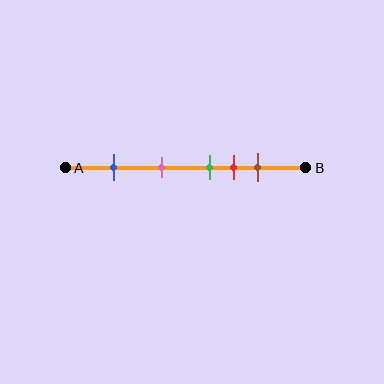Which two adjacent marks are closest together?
The green and red marks are the closest adjacent pair.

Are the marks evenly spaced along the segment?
No, the marks are not evenly spaced.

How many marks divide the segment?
There are 5 marks dividing the segment.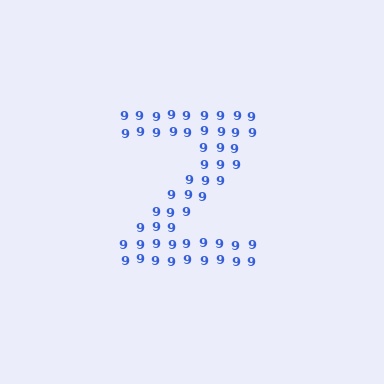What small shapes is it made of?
It is made of small digit 9's.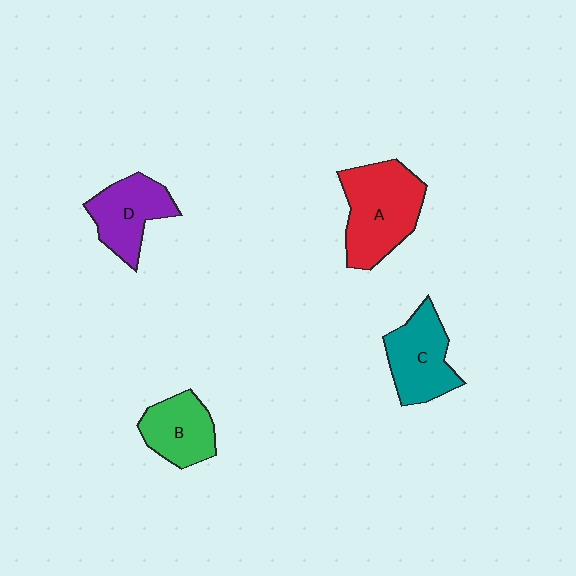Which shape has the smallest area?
Shape B (green).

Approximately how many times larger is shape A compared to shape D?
Approximately 1.4 times.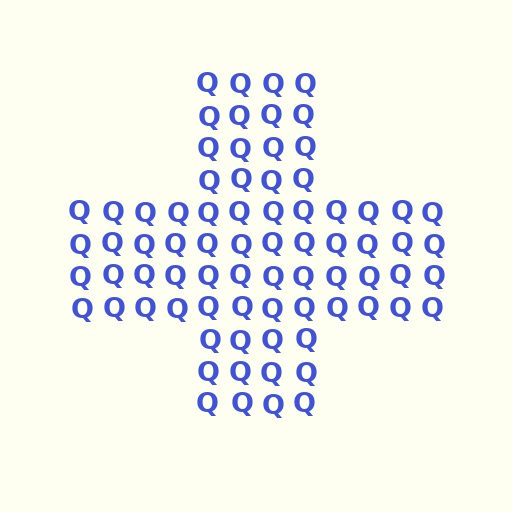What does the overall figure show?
The overall figure shows a cross.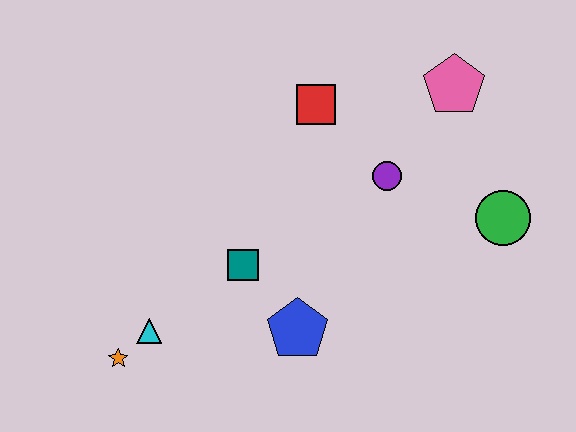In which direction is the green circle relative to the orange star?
The green circle is to the right of the orange star.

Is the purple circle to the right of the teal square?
Yes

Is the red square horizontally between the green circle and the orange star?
Yes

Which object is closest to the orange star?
The cyan triangle is closest to the orange star.